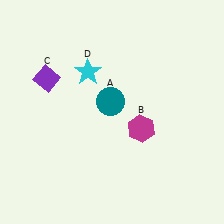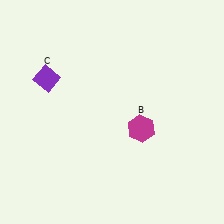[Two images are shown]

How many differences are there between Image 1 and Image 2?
There are 2 differences between the two images.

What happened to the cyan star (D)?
The cyan star (D) was removed in Image 2. It was in the top-left area of Image 1.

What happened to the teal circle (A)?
The teal circle (A) was removed in Image 2. It was in the top-left area of Image 1.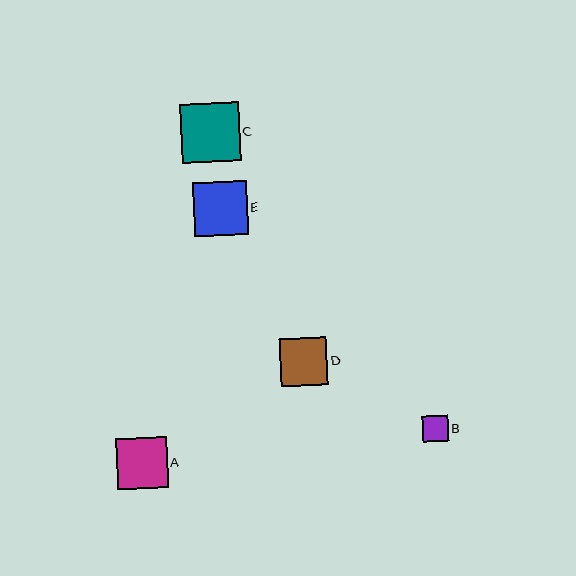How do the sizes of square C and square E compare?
Square C and square E are approximately the same size.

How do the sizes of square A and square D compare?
Square A and square D are approximately the same size.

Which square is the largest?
Square C is the largest with a size of approximately 59 pixels.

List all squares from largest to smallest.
From largest to smallest: C, E, A, D, B.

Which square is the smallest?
Square B is the smallest with a size of approximately 25 pixels.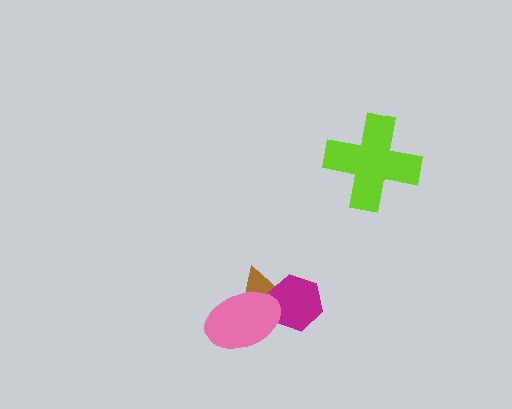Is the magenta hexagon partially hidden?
Yes, it is partially covered by another shape.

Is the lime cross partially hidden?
No, no other shape covers it.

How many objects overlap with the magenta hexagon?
2 objects overlap with the magenta hexagon.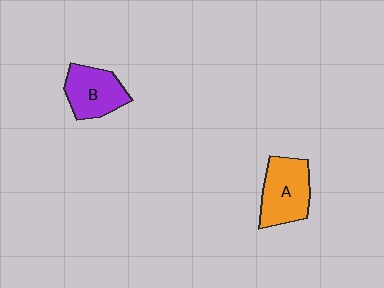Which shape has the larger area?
Shape A (orange).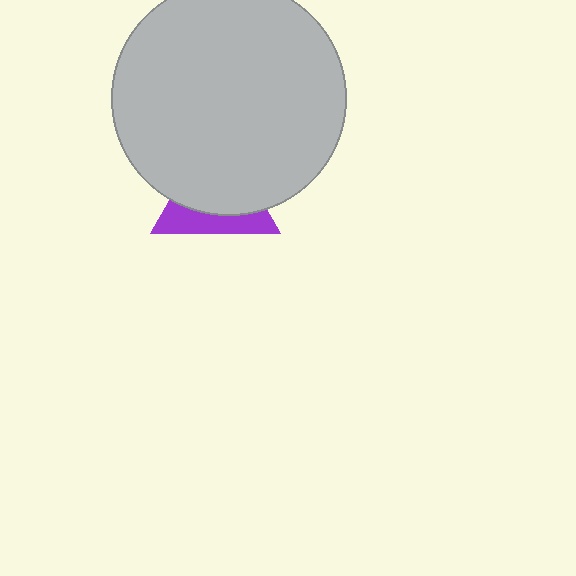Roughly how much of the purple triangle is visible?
A small part of it is visible (roughly 35%).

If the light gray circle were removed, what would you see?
You would see the complete purple triangle.